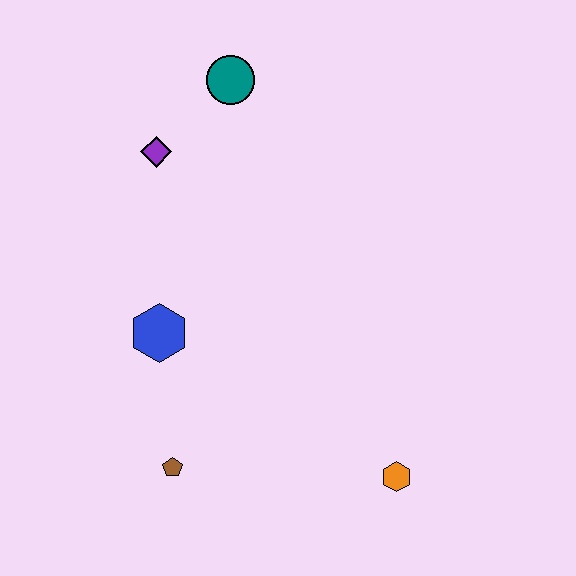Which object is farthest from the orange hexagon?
The teal circle is farthest from the orange hexagon.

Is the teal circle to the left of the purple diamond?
No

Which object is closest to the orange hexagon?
The brown pentagon is closest to the orange hexagon.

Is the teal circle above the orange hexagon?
Yes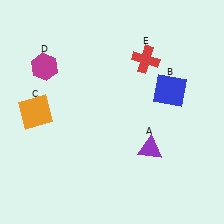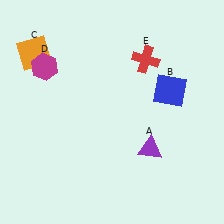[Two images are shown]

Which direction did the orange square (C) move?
The orange square (C) moved up.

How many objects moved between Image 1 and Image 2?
1 object moved between the two images.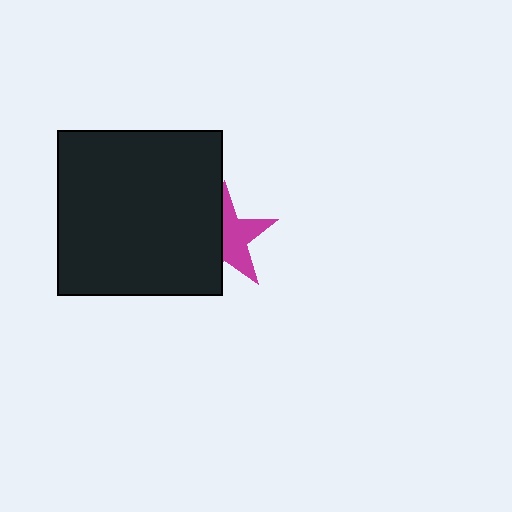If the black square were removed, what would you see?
You would see the complete magenta star.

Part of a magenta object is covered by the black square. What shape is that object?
It is a star.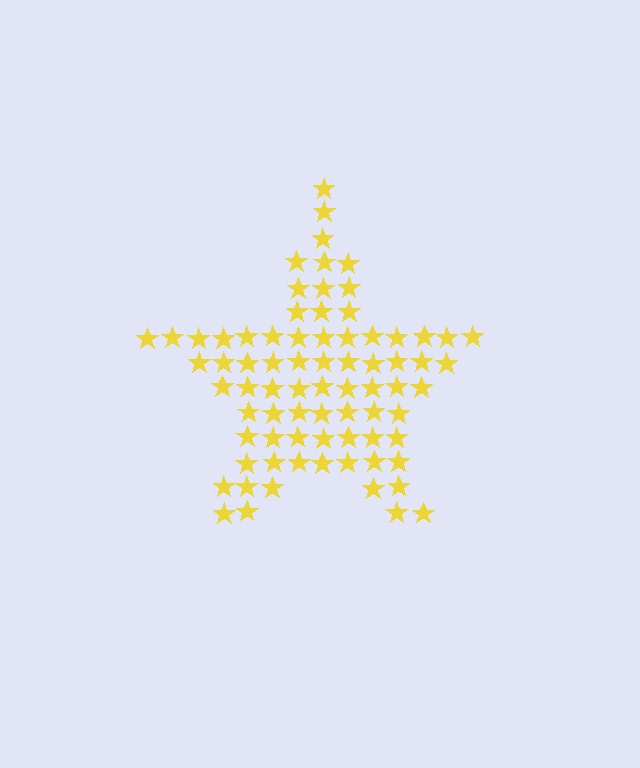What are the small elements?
The small elements are stars.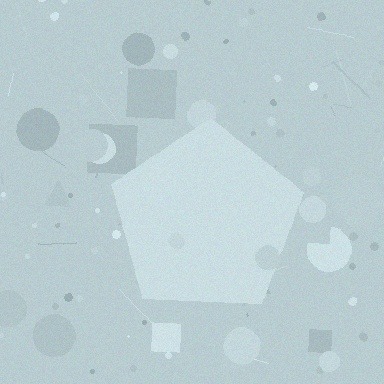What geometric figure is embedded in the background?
A pentagon is embedded in the background.